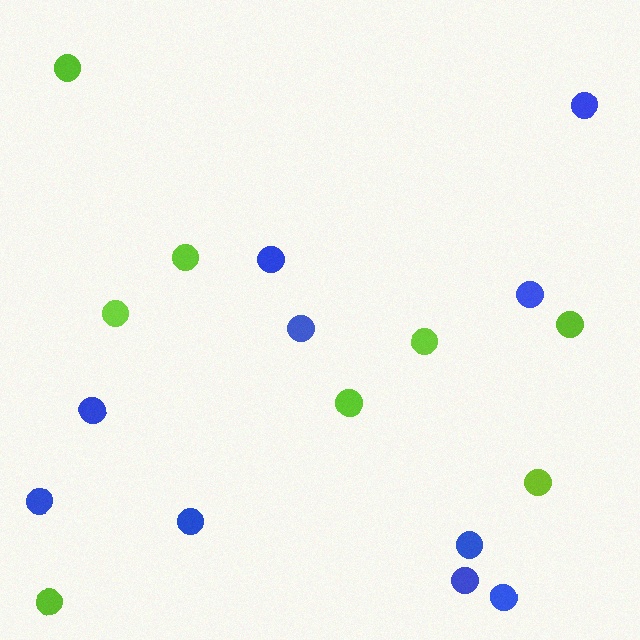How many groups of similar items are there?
There are 2 groups: one group of blue circles (10) and one group of lime circles (8).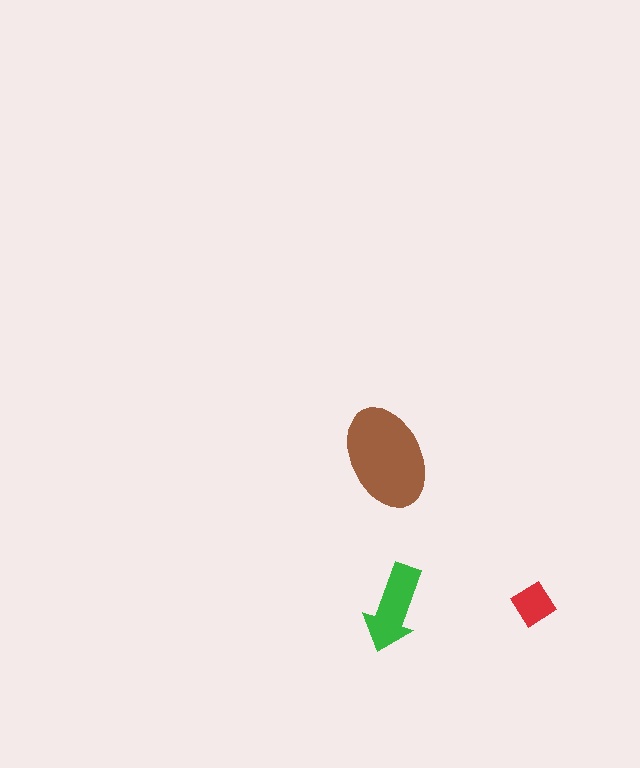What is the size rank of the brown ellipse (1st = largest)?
1st.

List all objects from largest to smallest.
The brown ellipse, the green arrow, the red diamond.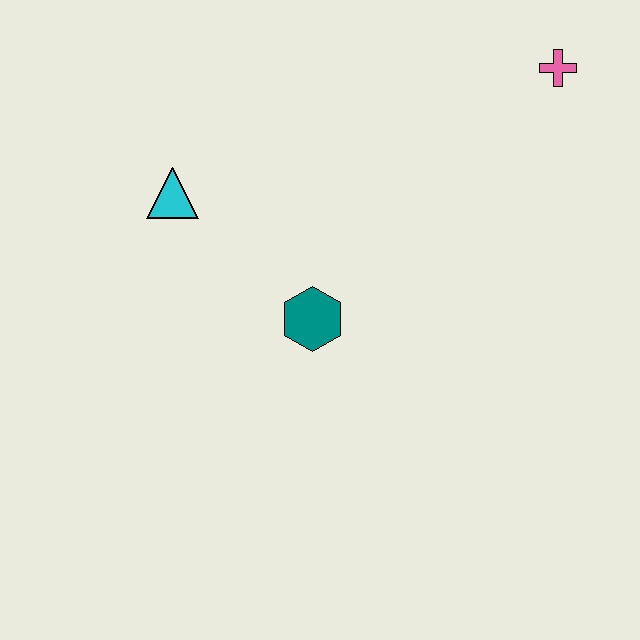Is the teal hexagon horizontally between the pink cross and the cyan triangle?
Yes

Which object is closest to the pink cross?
The teal hexagon is closest to the pink cross.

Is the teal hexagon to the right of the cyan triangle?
Yes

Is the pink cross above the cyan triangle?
Yes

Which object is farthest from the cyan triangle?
The pink cross is farthest from the cyan triangle.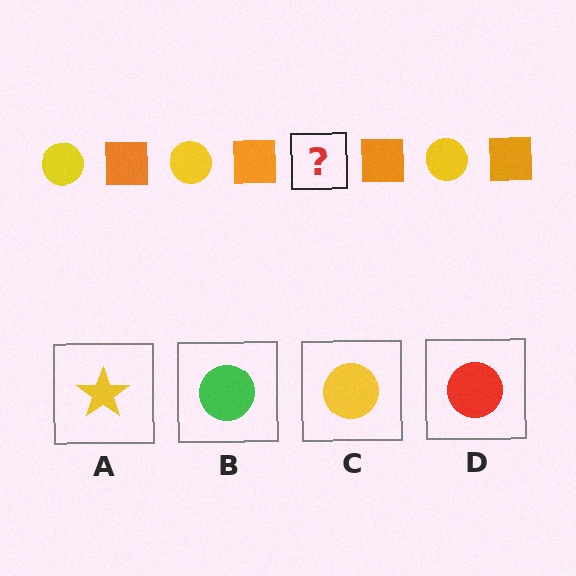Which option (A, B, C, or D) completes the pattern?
C.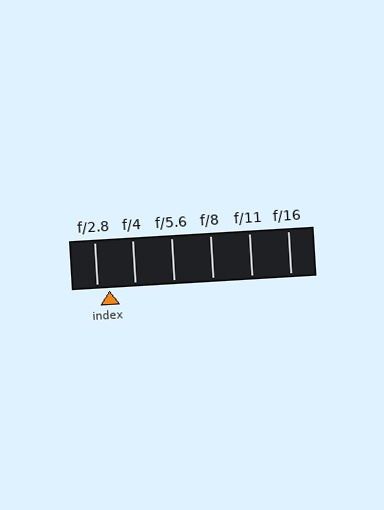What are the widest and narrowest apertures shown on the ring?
The widest aperture shown is f/2.8 and the narrowest is f/16.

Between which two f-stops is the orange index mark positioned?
The index mark is between f/2.8 and f/4.